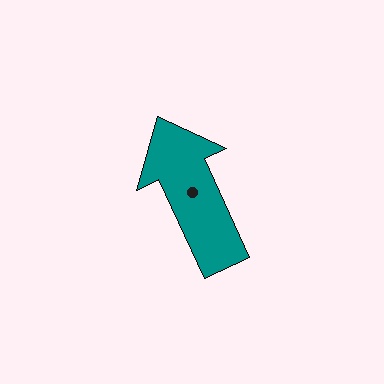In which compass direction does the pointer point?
Northwest.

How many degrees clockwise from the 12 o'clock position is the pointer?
Approximately 335 degrees.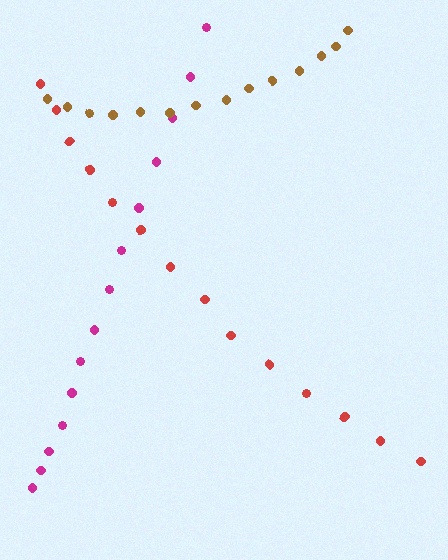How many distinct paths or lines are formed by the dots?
There are 3 distinct paths.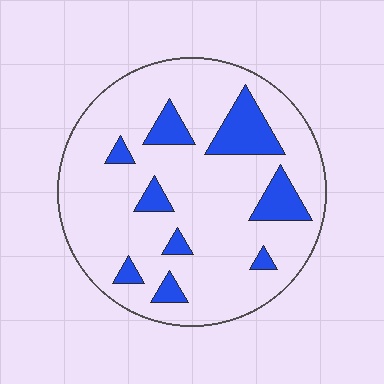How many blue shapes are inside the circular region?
9.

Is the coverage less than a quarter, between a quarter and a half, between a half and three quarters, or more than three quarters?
Less than a quarter.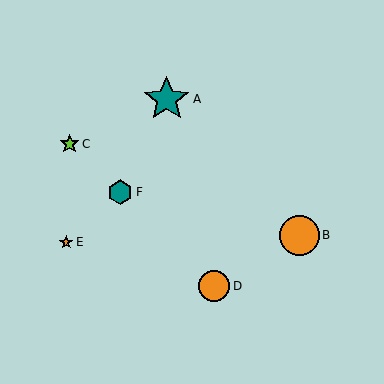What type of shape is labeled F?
Shape F is a teal hexagon.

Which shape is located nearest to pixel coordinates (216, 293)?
The orange circle (labeled D) at (214, 286) is nearest to that location.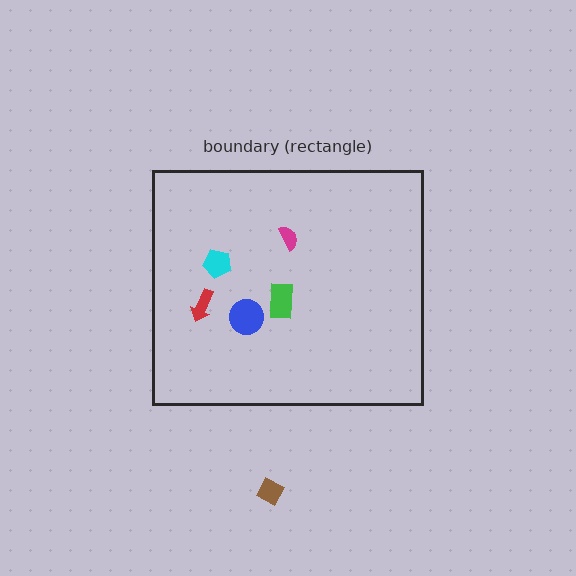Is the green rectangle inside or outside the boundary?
Inside.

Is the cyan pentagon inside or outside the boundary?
Inside.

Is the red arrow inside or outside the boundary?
Inside.